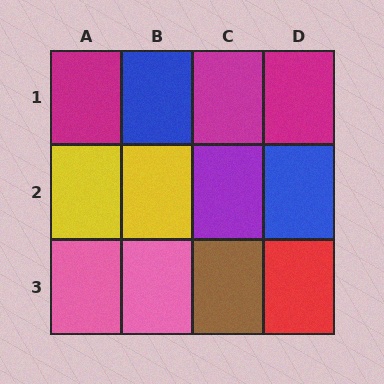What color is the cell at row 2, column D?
Blue.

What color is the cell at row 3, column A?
Pink.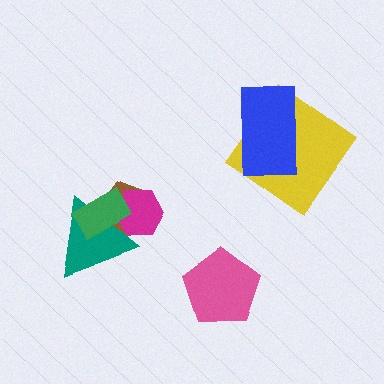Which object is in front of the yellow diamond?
The blue rectangle is in front of the yellow diamond.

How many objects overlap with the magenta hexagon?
3 objects overlap with the magenta hexagon.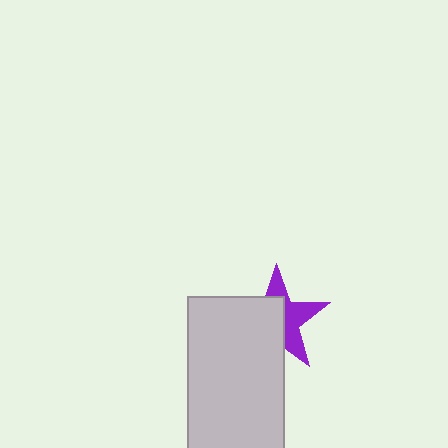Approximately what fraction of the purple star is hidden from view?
Roughly 56% of the purple star is hidden behind the light gray rectangle.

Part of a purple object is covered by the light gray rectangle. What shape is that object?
It is a star.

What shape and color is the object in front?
The object in front is a light gray rectangle.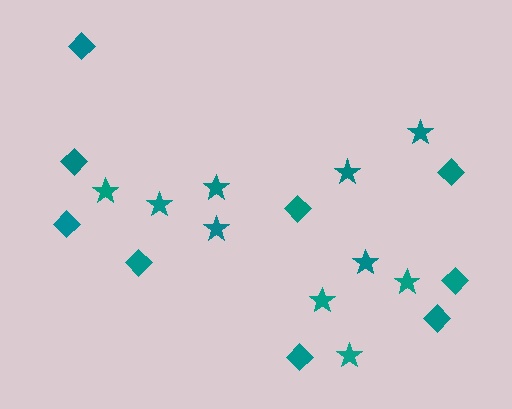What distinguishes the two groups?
There are 2 groups: one group of stars (10) and one group of diamonds (9).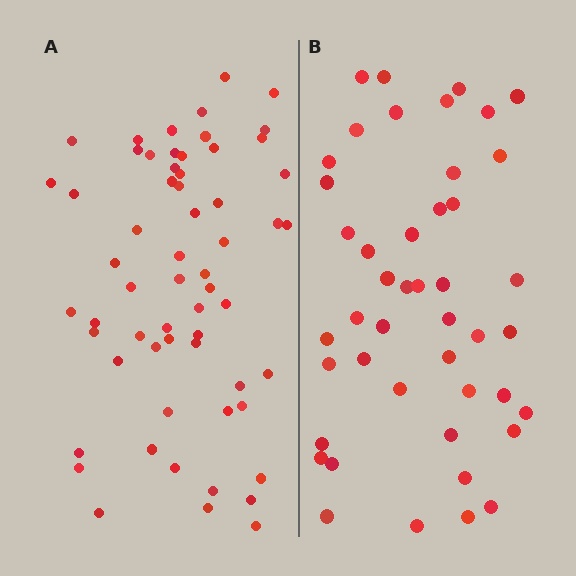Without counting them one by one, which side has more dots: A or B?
Region A (the left region) has more dots.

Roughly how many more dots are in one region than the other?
Region A has approximately 15 more dots than region B.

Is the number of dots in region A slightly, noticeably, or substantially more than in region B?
Region A has noticeably more, but not dramatically so. The ratio is roughly 1.3 to 1.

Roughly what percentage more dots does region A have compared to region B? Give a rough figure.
About 35% more.